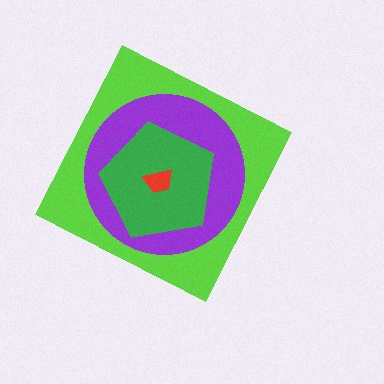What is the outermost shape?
The lime diamond.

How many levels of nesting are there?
4.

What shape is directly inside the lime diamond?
The purple circle.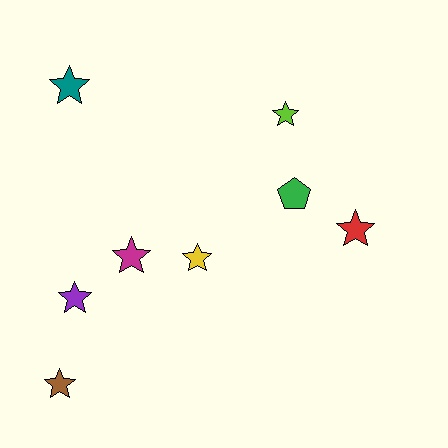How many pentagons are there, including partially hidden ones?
There is 1 pentagon.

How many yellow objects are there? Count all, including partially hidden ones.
There is 1 yellow object.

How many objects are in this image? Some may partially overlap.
There are 8 objects.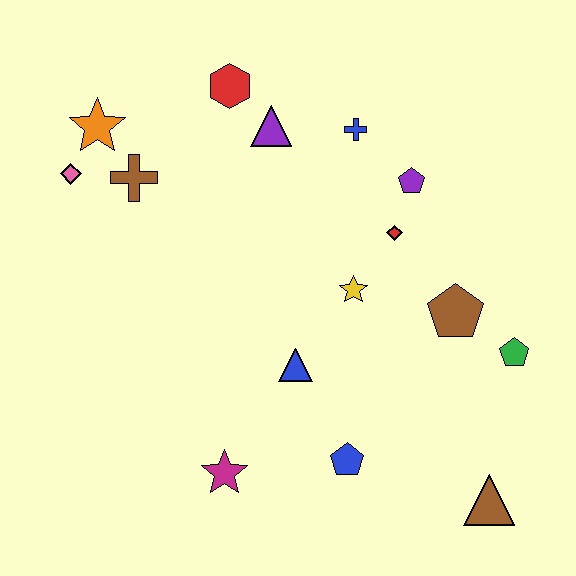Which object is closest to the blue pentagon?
The blue triangle is closest to the blue pentagon.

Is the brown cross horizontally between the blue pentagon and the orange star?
Yes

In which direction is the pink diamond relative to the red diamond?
The pink diamond is to the left of the red diamond.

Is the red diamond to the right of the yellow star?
Yes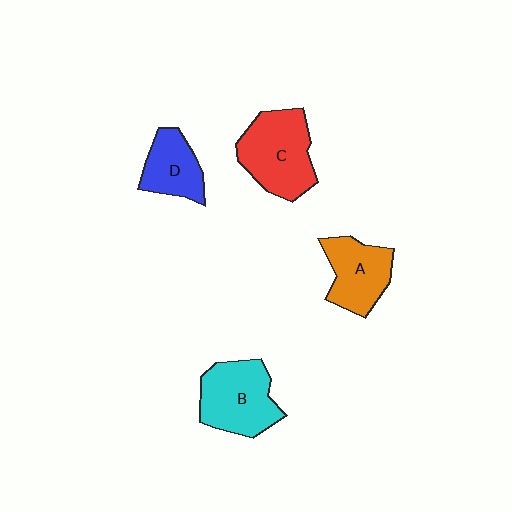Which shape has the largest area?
Shape C (red).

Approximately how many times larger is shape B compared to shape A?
Approximately 1.2 times.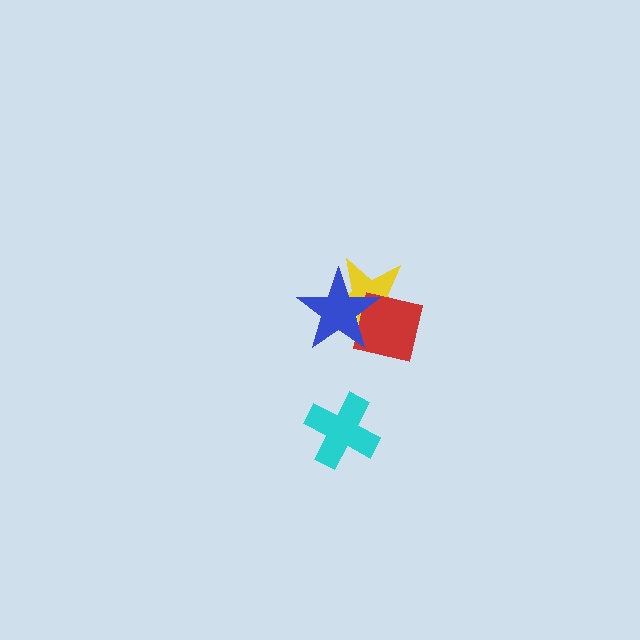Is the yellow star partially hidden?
Yes, it is partially covered by another shape.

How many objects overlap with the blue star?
2 objects overlap with the blue star.